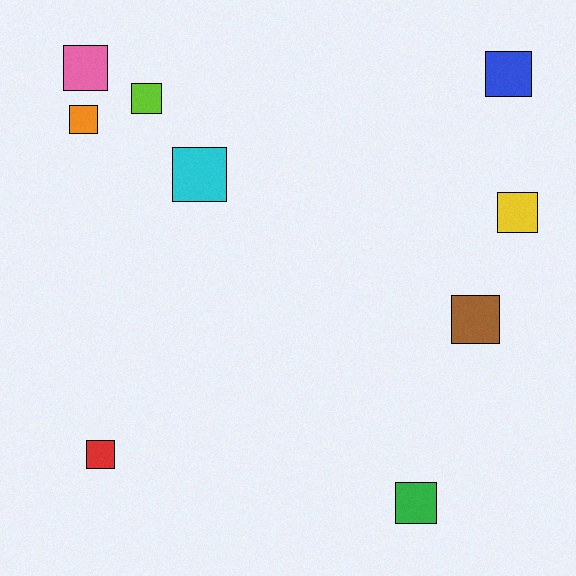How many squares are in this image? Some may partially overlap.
There are 9 squares.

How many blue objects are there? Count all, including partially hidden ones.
There is 1 blue object.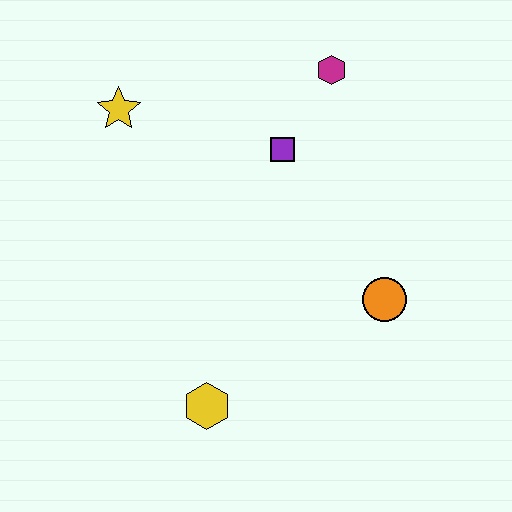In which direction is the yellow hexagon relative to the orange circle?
The yellow hexagon is to the left of the orange circle.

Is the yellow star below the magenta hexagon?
Yes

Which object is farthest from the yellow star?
The orange circle is farthest from the yellow star.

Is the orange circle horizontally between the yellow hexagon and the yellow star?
No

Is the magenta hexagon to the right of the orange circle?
No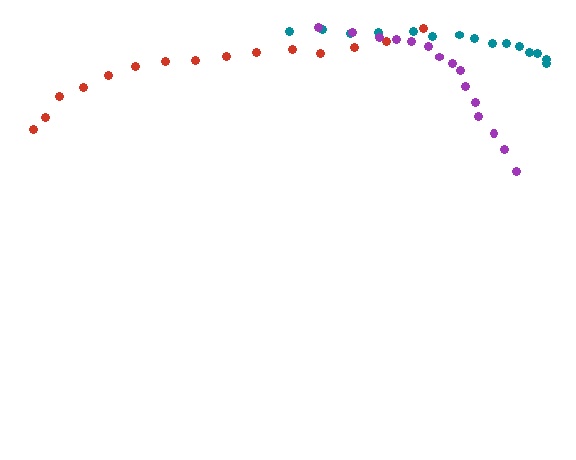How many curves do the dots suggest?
There are 3 distinct paths.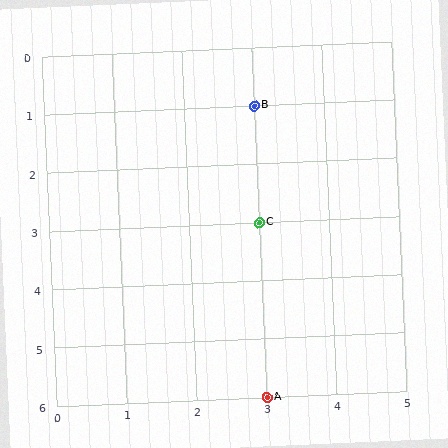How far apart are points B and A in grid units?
Points B and A are 5 rows apart.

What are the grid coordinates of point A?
Point A is at grid coordinates (3, 6).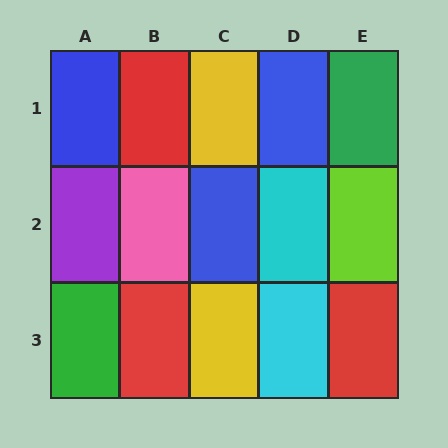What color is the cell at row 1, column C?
Yellow.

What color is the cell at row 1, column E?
Green.